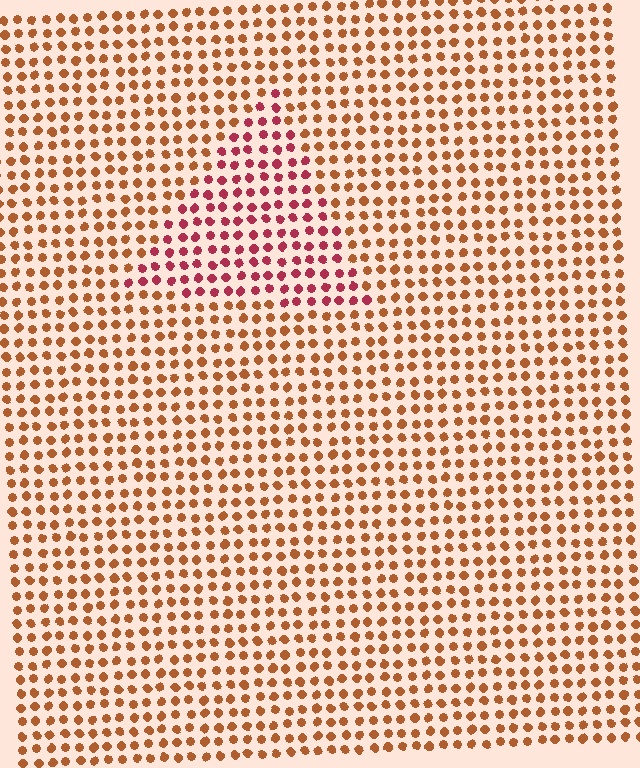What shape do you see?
I see a triangle.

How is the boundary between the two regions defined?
The boundary is defined purely by a slight shift in hue (about 38 degrees). Spacing, size, and orientation are identical on both sides.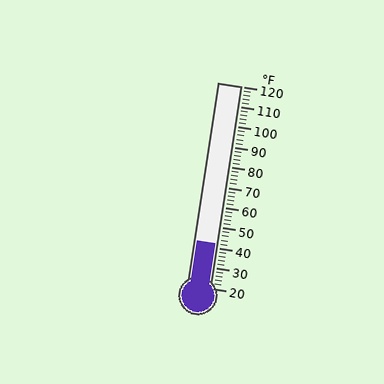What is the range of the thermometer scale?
The thermometer scale ranges from 20°F to 120°F.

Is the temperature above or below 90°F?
The temperature is below 90°F.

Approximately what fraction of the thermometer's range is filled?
The thermometer is filled to approximately 20% of its range.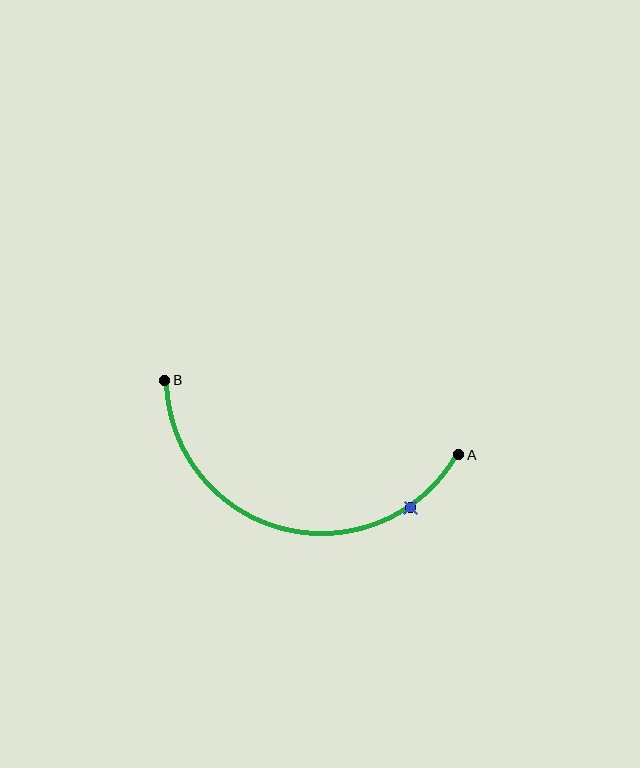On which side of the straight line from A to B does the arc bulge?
The arc bulges below the straight line connecting A and B.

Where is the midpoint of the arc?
The arc midpoint is the point on the curve farthest from the straight line joining A and B. It sits below that line.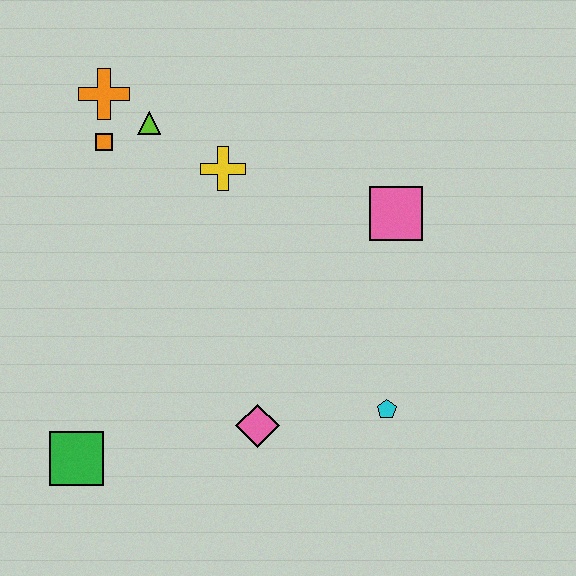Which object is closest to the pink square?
The yellow cross is closest to the pink square.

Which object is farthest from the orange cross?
The cyan pentagon is farthest from the orange cross.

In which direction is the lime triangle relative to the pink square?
The lime triangle is to the left of the pink square.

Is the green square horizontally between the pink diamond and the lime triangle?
No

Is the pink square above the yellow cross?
No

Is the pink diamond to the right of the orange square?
Yes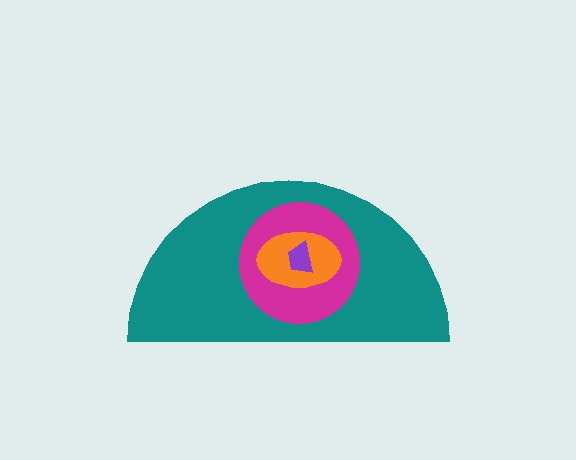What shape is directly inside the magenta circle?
The orange ellipse.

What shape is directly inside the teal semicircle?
The magenta circle.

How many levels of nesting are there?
4.